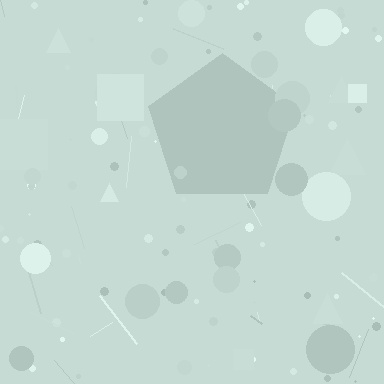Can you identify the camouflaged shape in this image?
The camouflaged shape is a pentagon.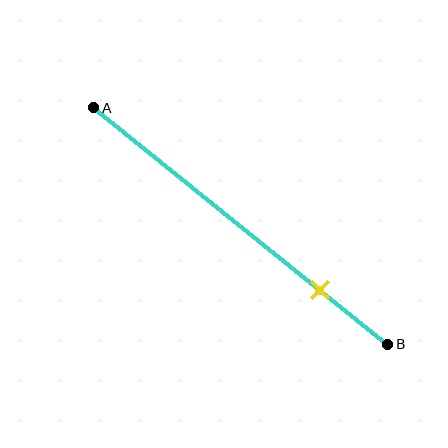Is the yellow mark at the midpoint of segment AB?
No, the mark is at about 75% from A, not at the 50% midpoint.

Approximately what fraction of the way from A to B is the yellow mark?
The yellow mark is approximately 75% of the way from A to B.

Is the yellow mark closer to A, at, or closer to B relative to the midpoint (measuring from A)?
The yellow mark is closer to point B than the midpoint of segment AB.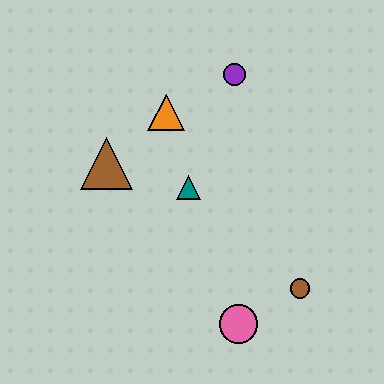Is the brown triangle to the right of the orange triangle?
No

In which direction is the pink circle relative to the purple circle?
The pink circle is below the purple circle.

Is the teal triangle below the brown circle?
No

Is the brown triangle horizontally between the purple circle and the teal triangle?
No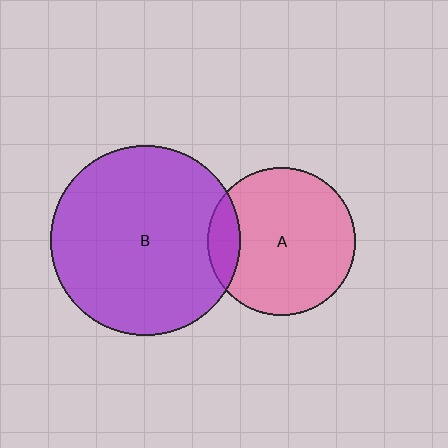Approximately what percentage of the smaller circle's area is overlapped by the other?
Approximately 15%.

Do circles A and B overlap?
Yes.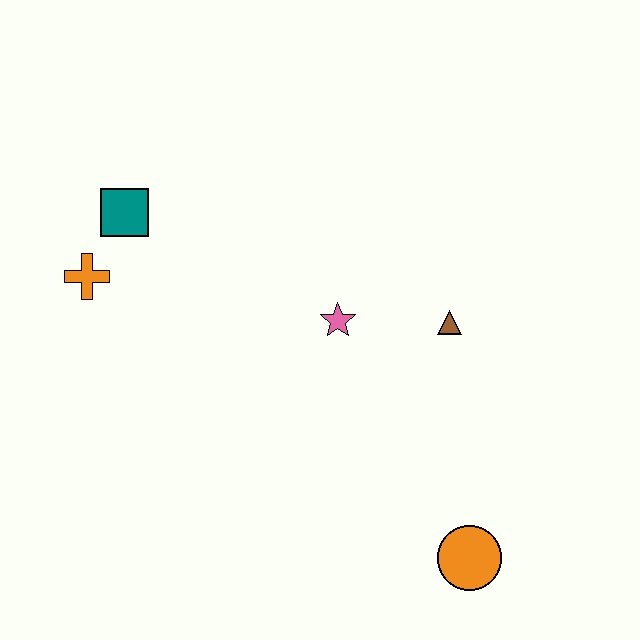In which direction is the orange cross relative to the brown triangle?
The orange cross is to the left of the brown triangle.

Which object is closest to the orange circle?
The brown triangle is closest to the orange circle.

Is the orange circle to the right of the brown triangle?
Yes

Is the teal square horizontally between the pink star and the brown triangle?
No